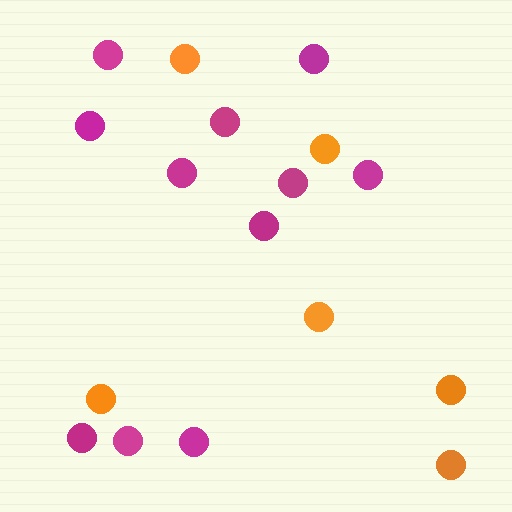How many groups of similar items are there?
There are 2 groups: one group of orange circles (6) and one group of magenta circles (11).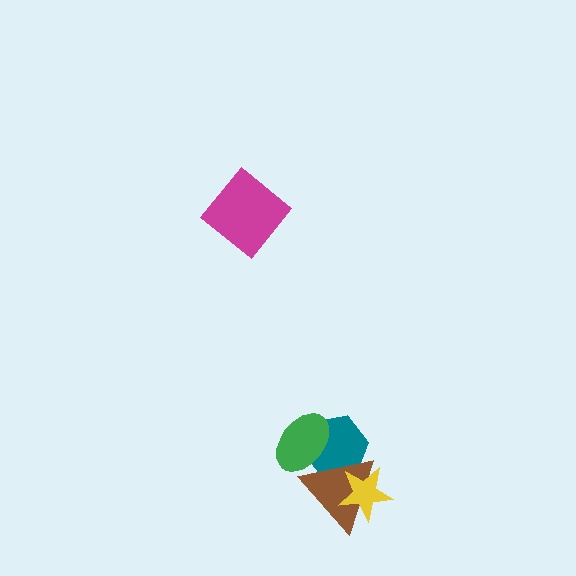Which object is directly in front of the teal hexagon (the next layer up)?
The green ellipse is directly in front of the teal hexagon.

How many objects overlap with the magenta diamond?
0 objects overlap with the magenta diamond.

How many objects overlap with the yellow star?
2 objects overlap with the yellow star.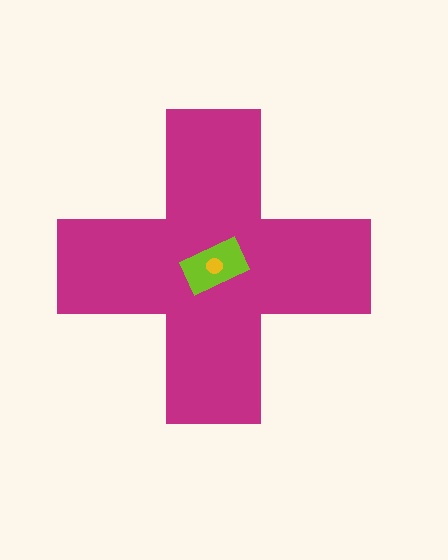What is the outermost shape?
The magenta cross.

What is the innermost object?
The yellow circle.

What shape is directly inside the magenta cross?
The lime rectangle.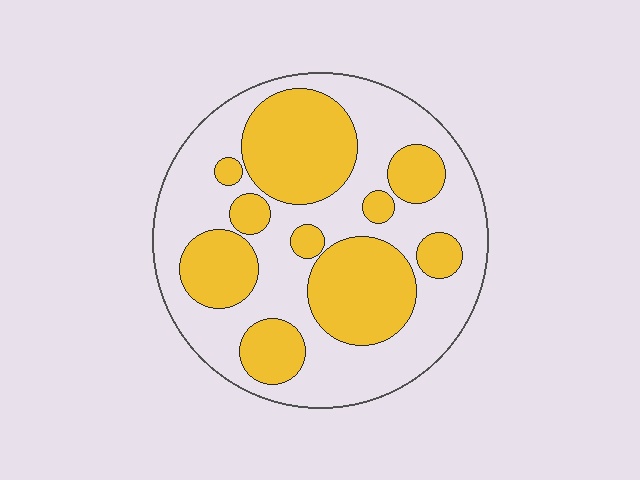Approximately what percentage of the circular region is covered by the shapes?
Approximately 40%.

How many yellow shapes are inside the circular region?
10.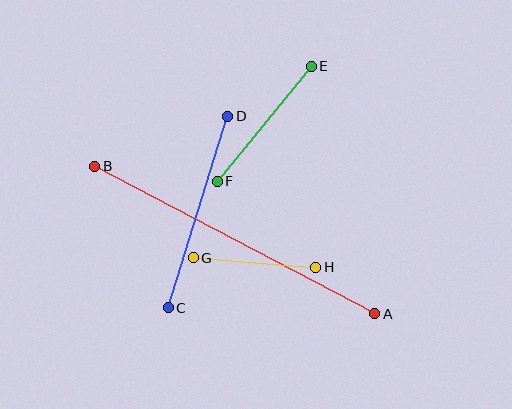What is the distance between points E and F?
The distance is approximately 149 pixels.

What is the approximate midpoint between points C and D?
The midpoint is at approximately (198, 212) pixels.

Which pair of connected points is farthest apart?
Points A and B are farthest apart.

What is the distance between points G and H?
The distance is approximately 123 pixels.